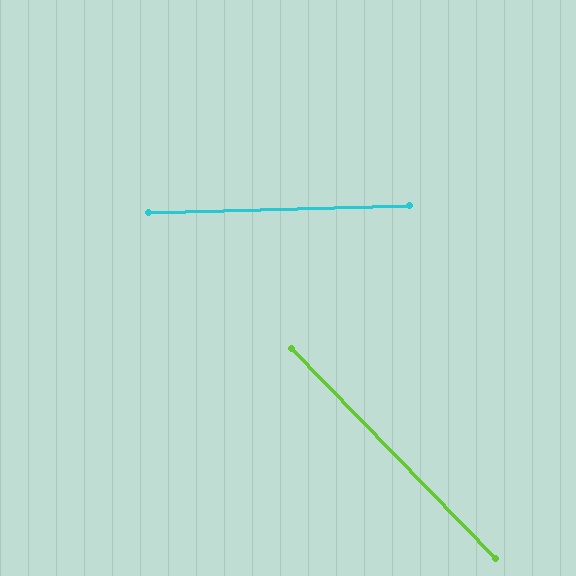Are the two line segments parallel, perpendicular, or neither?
Neither parallel nor perpendicular — they differ by about 47°.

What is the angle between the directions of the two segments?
Approximately 47 degrees.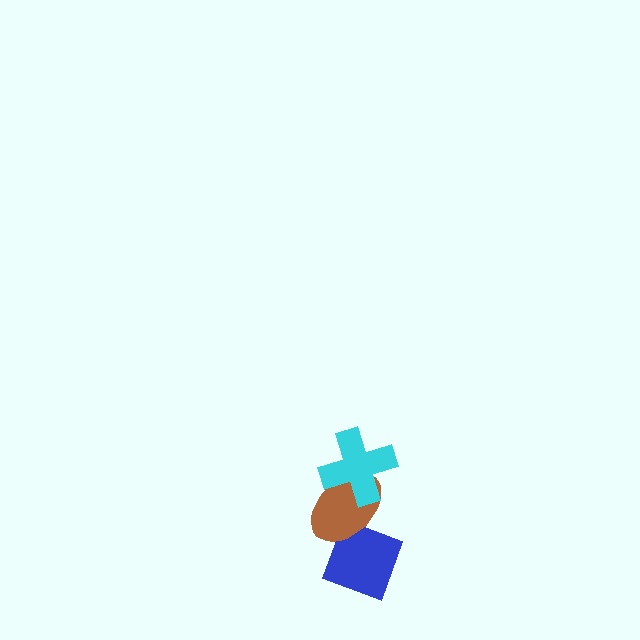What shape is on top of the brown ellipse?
The cyan cross is on top of the brown ellipse.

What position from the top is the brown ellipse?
The brown ellipse is 2nd from the top.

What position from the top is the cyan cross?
The cyan cross is 1st from the top.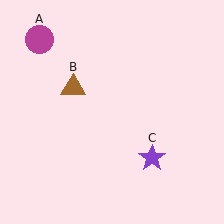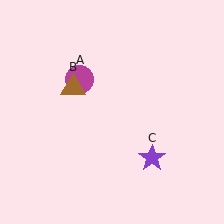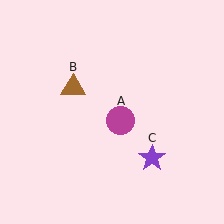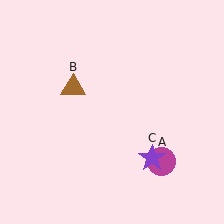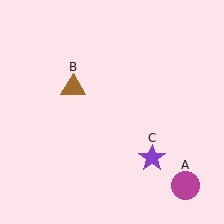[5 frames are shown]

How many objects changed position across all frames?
1 object changed position: magenta circle (object A).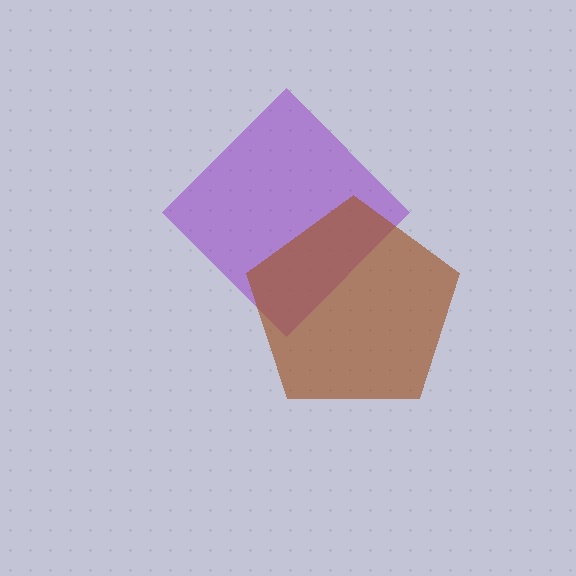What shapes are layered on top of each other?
The layered shapes are: a purple diamond, a brown pentagon.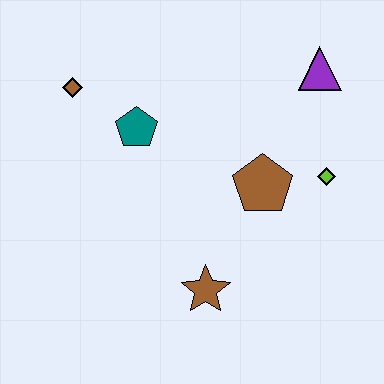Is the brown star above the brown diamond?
No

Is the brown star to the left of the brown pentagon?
Yes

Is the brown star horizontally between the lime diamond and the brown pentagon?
No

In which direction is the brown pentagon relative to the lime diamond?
The brown pentagon is to the left of the lime diamond.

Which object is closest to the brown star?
The brown pentagon is closest to the brown star.